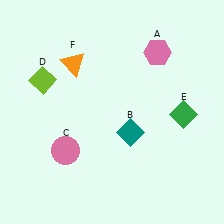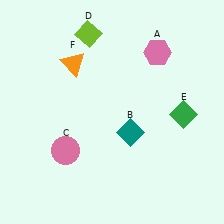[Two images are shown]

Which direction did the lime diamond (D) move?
The lime diamond (D) moved up.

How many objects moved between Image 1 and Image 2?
1 object moved between the two images.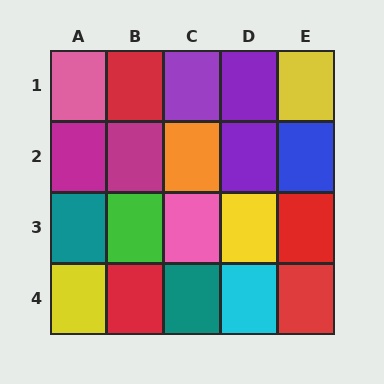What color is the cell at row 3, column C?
Pink.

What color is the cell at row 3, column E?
Red.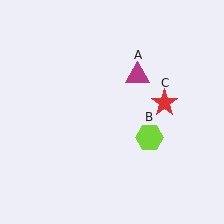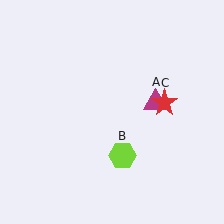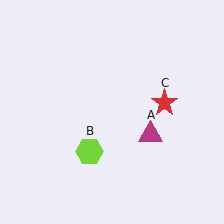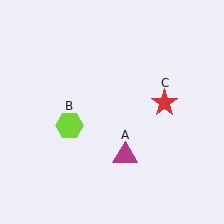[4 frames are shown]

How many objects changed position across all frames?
2 objects changed position: magenta triangle (object A), lime hexagon (object B).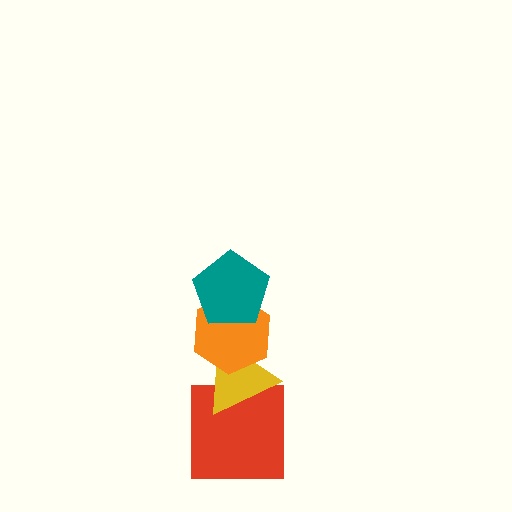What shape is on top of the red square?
The yellow triangle is on top of the red square.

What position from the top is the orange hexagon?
The orange hexagon is 2nd from the top.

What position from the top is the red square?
The red square is 4th from the top.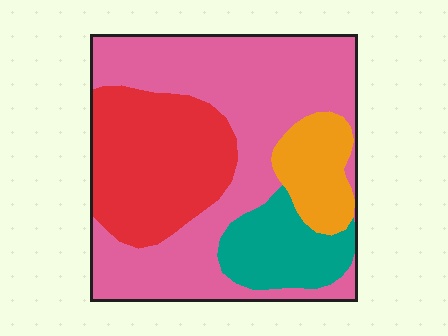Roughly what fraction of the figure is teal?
Teal takes up less than a quarter of the figure.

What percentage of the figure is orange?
Orange takes up about one tenth (1/10) of the figure.